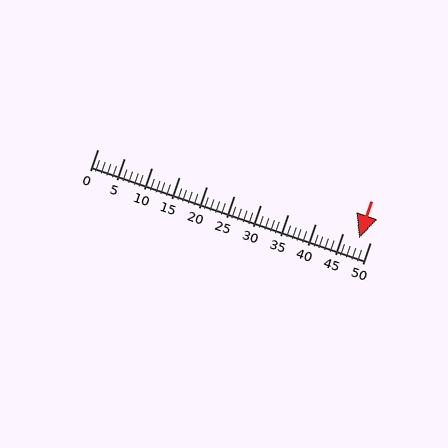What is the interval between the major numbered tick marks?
The major tick marks are spaced 5 units apart.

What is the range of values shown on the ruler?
The ruler shows values from 0 to 50.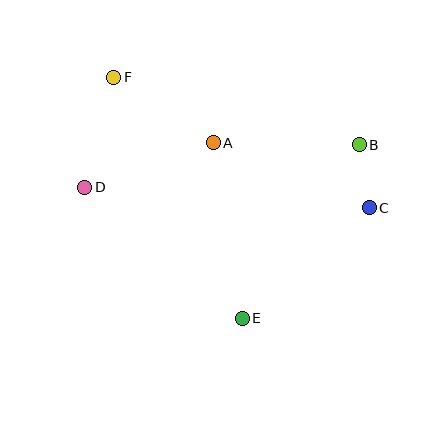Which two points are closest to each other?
Points B and C are closest to each other.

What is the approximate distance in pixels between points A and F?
The distance between A and F is approximately 119 pixels.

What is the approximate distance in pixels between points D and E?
The distance between D and E is approximately 205 pixels.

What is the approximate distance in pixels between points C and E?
The distance between C and E is approximately 168 pixels.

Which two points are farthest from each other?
Points C and F are farthest from each other.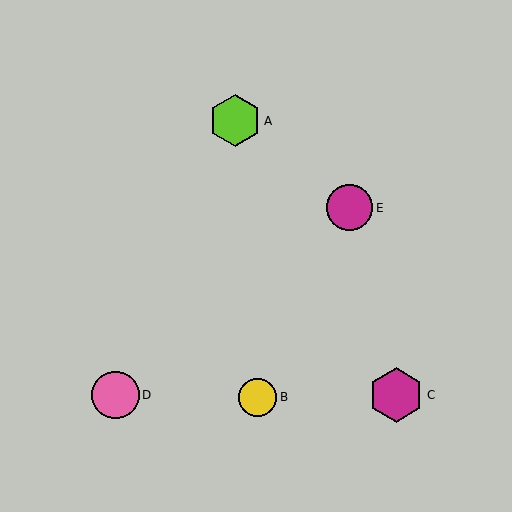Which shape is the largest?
The magenta hexagon (labeled C) is the largest.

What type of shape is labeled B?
Shape B is a yellow circle.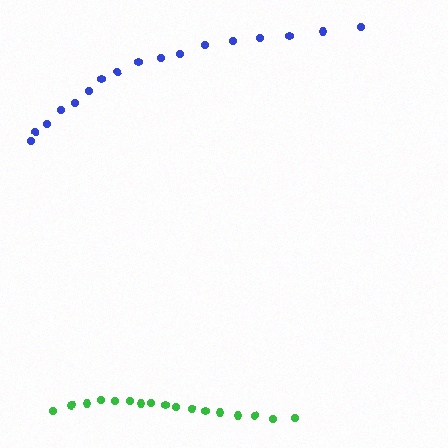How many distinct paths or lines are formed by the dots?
There are 2 distinct paths.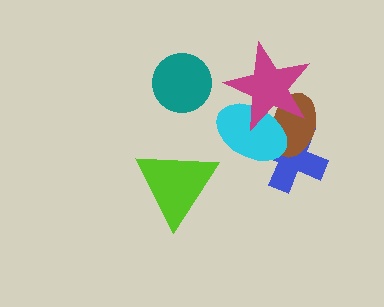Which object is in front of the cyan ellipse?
The magenta star is in front of the cyan ellipse.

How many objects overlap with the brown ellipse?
3 objects overlap with the brown ellipse.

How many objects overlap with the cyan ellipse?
3 objects overlap with the cyan ellipse.